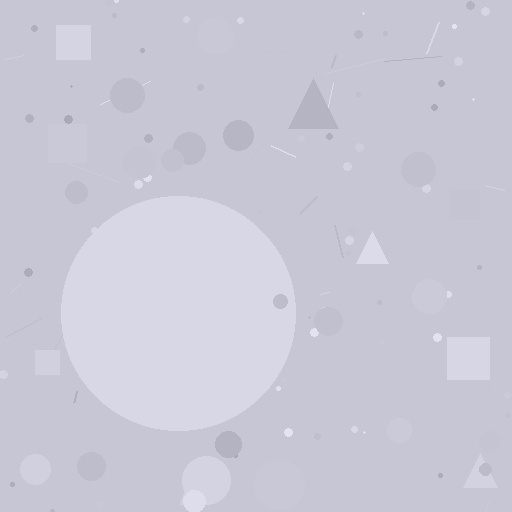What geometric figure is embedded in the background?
A circle is embedded in the background.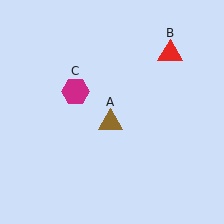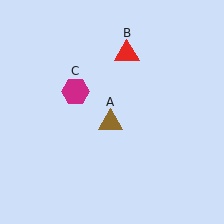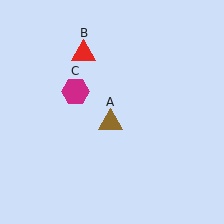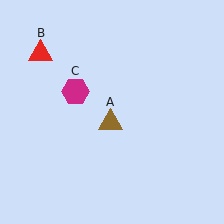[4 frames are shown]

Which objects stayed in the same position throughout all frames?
Brown triangle (object A) and magenta hexagon (object C) remained stationary.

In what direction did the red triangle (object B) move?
The red triangle (object B) moved left.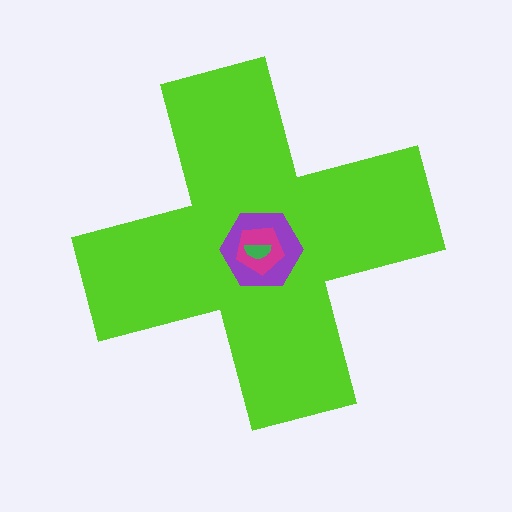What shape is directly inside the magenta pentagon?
The green semicircle.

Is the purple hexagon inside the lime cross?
Yes.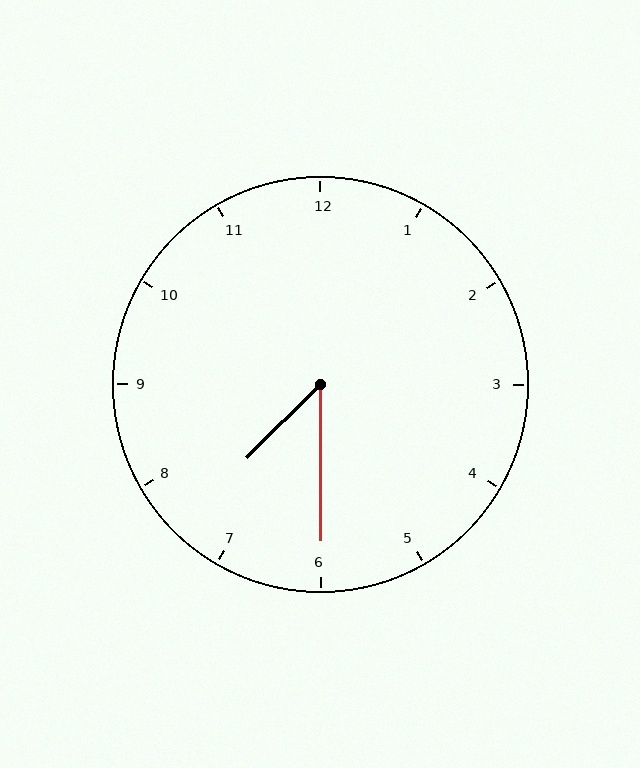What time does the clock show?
7:30.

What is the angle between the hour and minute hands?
Approximately 45 degrees.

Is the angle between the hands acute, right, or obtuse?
It is acute.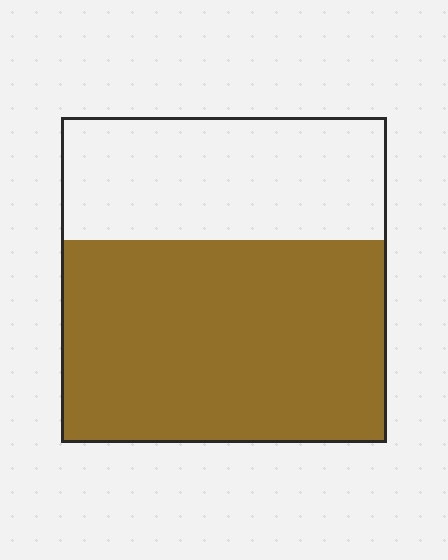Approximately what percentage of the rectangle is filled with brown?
Approximately 60%.